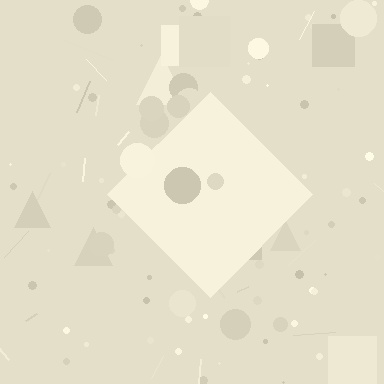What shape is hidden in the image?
A diamond is hidden in the image.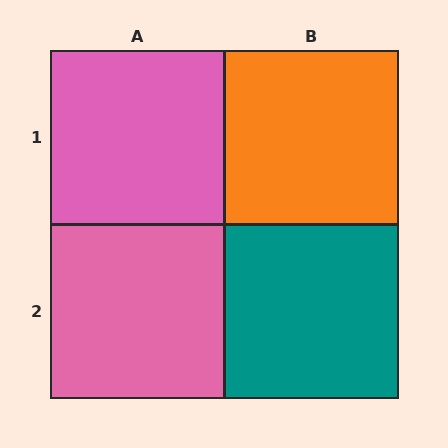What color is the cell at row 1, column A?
Pink.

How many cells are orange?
1 cell is orange.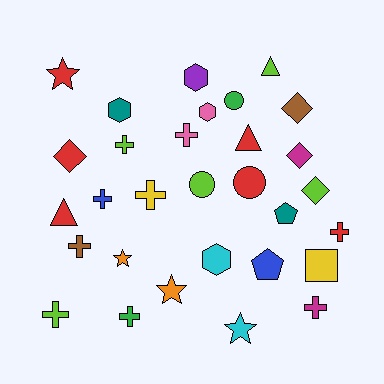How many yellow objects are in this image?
There are 2 yellow objects.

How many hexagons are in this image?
There are 4 hexagons.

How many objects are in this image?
There are 30 objects.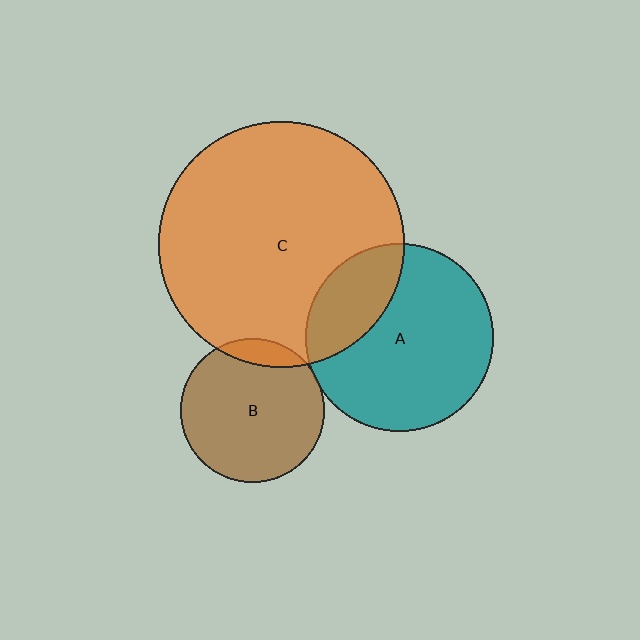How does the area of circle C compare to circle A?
Approximately 1.7 times.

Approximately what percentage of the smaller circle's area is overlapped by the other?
Approximately 25%.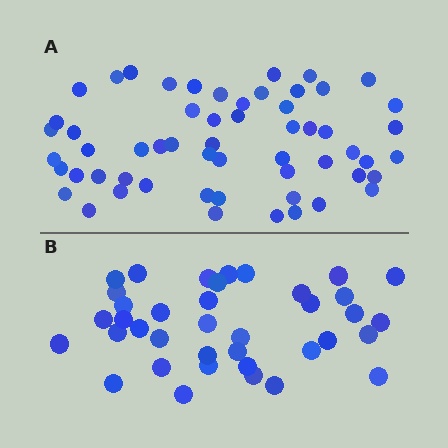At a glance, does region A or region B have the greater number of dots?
Region A (the top region) has more dots.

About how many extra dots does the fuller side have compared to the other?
Region A has approximately 20 more dots than region B.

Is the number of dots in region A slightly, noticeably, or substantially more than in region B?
Region A has substantially more. The ratio is roughly 1.5 to 1.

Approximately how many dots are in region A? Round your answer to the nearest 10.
About 60 dots. (The exact count is 57, which rounds to 60.)